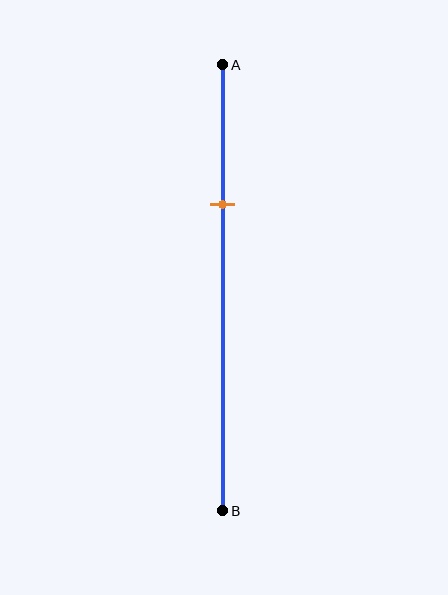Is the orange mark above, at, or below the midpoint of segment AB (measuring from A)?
The orange mark is above the midpoint of segment AB.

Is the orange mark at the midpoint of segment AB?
No, the mark is at about 30% from A, not at the 50% midpoint.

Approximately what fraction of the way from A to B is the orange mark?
The orange mark is approximately 30% of the way from A to B.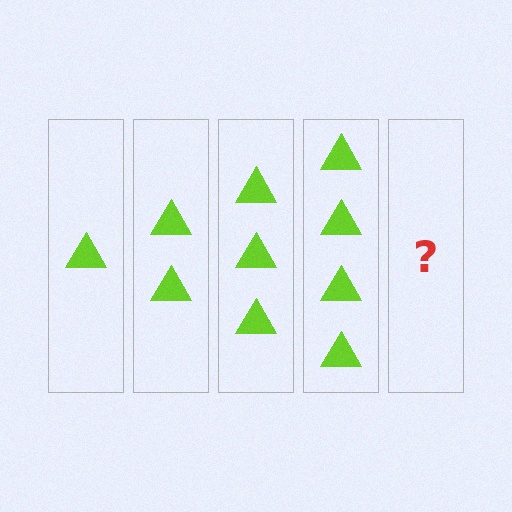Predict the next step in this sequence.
The next step is 5 triangles.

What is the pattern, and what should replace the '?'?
The pattern is that each step adds one more triangle. The '?' should be 5 triangles.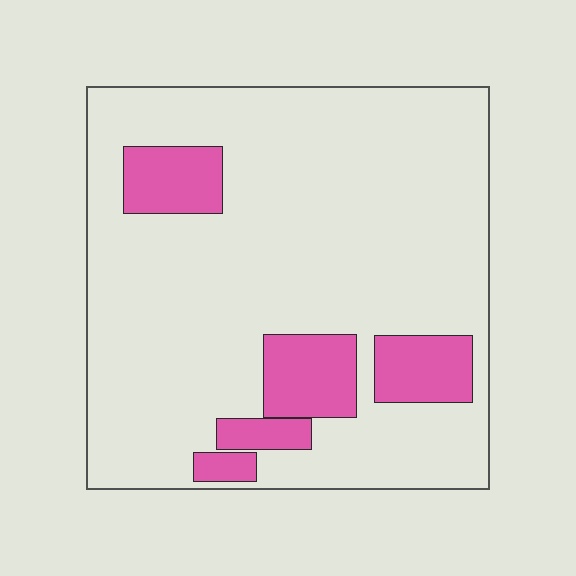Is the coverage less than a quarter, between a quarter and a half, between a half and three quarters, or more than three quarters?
Less than a quarter.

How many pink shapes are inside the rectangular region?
5.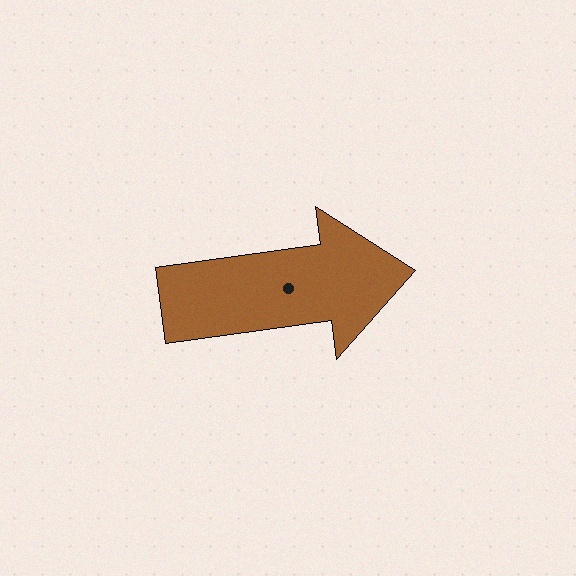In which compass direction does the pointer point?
East.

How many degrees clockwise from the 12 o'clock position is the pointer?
Approximately 82 degrees.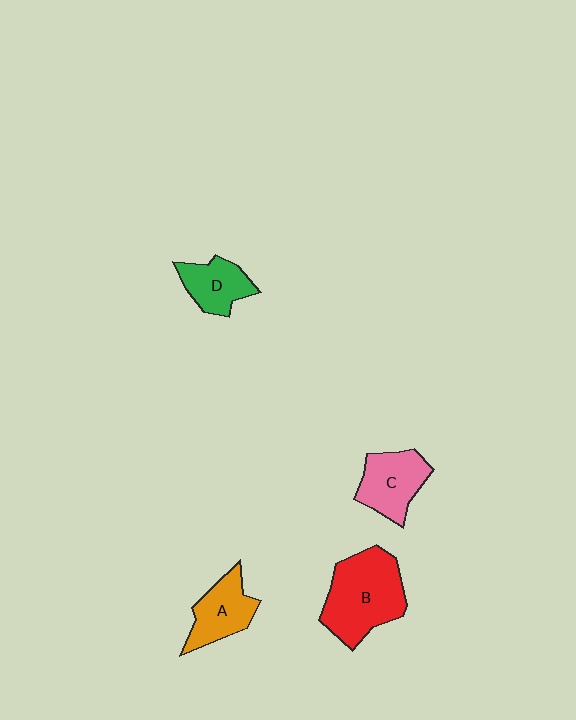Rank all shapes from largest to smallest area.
From largest to smallest: B (red), C (pink), A (orange), D (green).